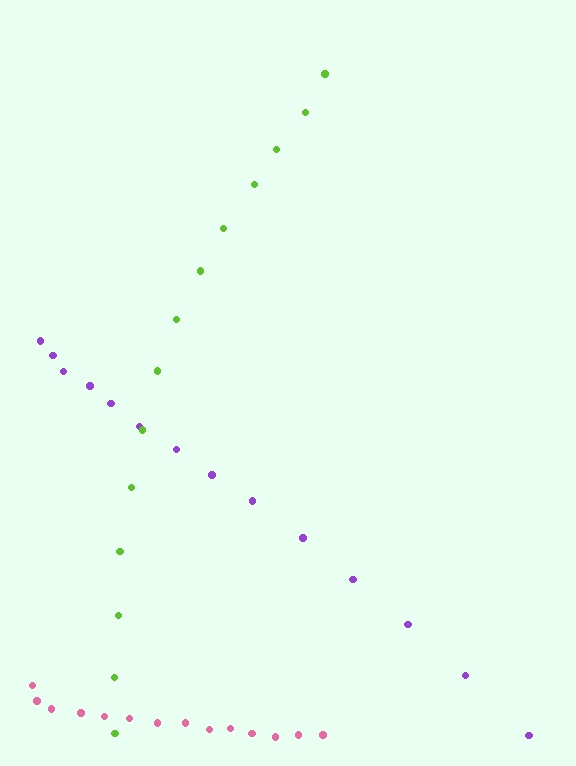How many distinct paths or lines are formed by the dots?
There are 3 distinct paths.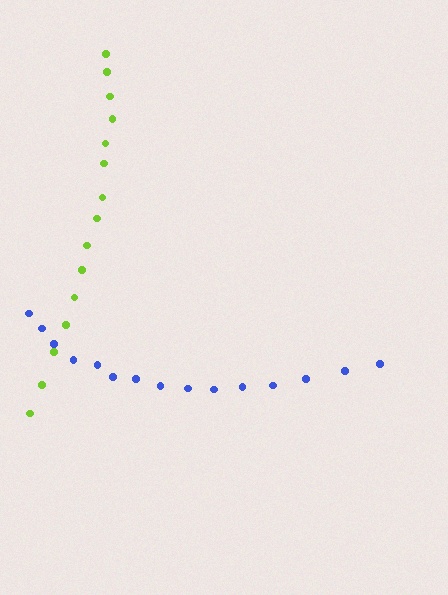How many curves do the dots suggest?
There are 2 distinct paths.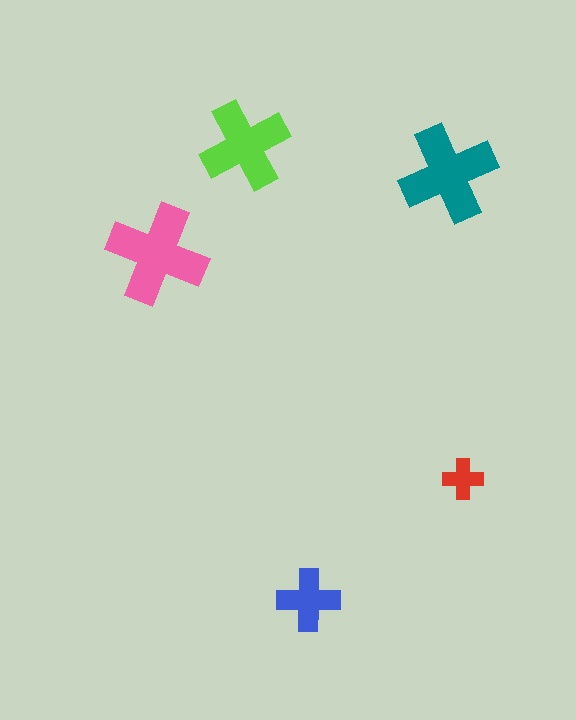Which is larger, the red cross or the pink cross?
The pink one.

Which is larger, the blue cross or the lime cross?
The lime one.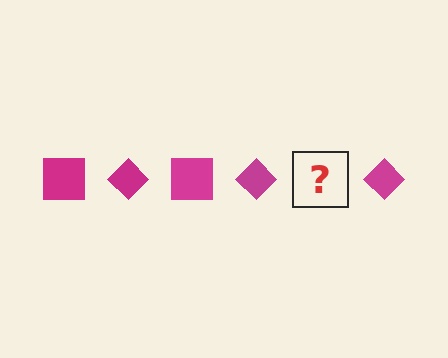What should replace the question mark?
The question mark should be replaced with a magenta square.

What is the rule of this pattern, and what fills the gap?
The rule is that the pattern cycles through square, diamond shapes in magenta. The gap should be filled with a magenta square.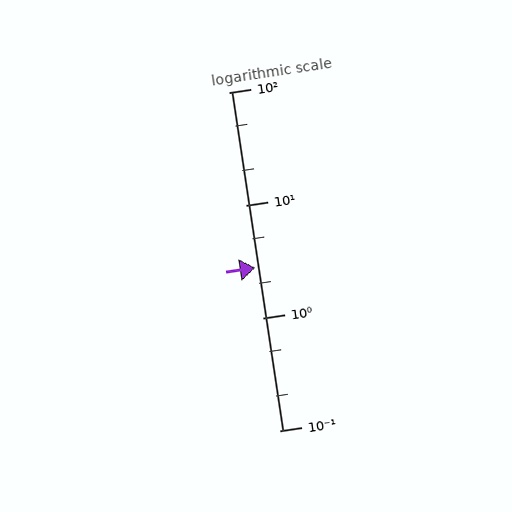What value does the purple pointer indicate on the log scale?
The pointer indicates approximately 2.8.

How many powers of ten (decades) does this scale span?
The scale spans 3 decades, from 0.1 to 100.